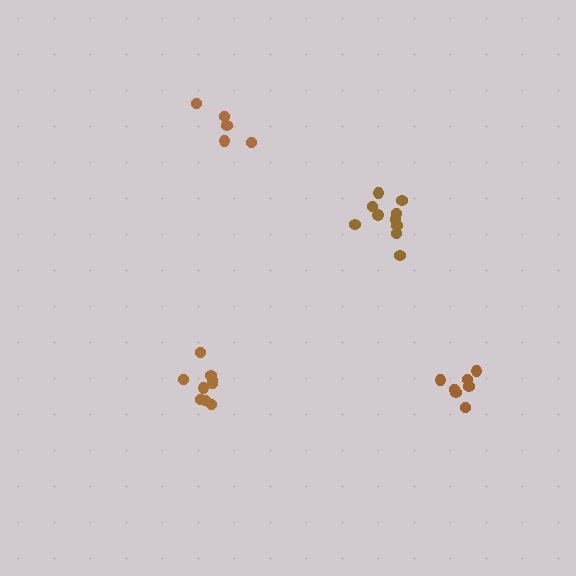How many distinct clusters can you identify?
There are 4 distinct clusters.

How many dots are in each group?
Group 1: 11 dots, Group 2: 9 dots, Group 3: 7 dots, Group 4: 5 dots (32 total).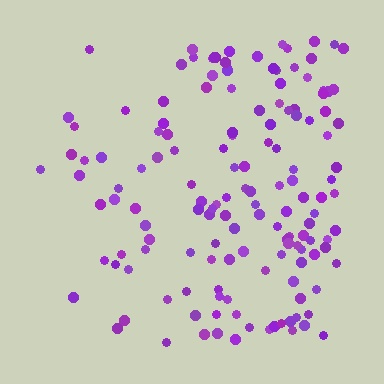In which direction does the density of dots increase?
From left to right, with the right side densest.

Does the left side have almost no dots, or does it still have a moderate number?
Still a moderate number, just noticeably fewer than the right.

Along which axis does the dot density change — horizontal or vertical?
Horizontal.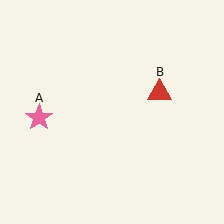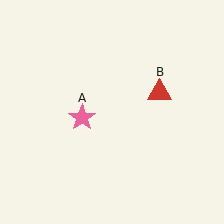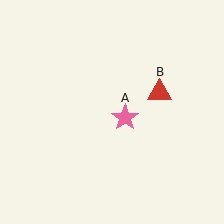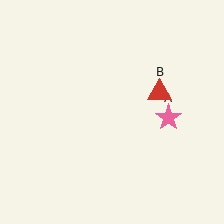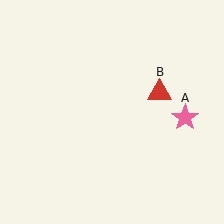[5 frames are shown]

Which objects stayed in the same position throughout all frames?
Red triangle (object B) remained stationary.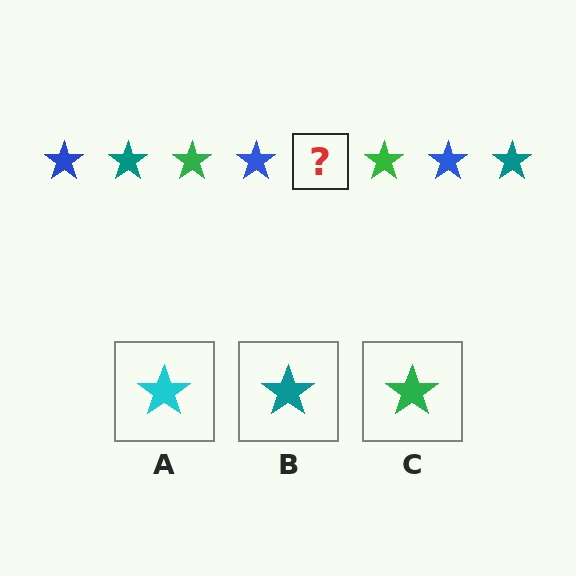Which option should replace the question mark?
Option B.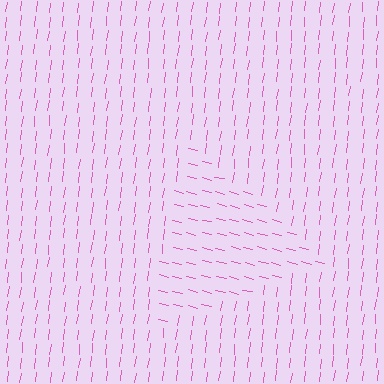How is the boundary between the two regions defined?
The boundary is defined purely by a change in line orientation (approximately 83 degrees difference). All lines are the same color and thickness.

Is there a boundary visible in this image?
Yes, there is a texture boundary formed by a change in line orientation.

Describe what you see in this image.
The image is filled with small pink line segments. A triangle region in the image has lines oriented differently from the surrounding lines, creating a visible texture boundary.